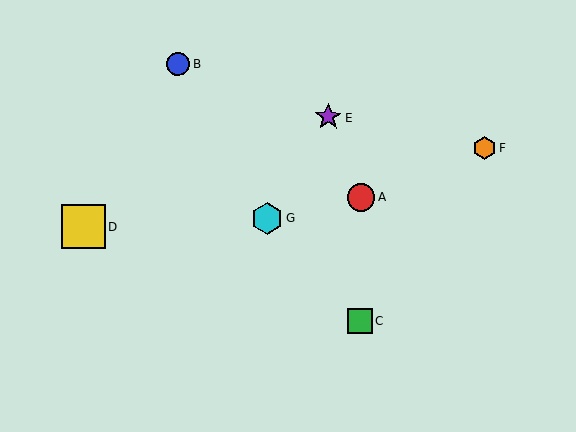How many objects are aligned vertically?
2 objects (A, C) are aligned vertically.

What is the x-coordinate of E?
Object E is at x≈328.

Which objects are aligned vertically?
Objects A, C are aligned vertically.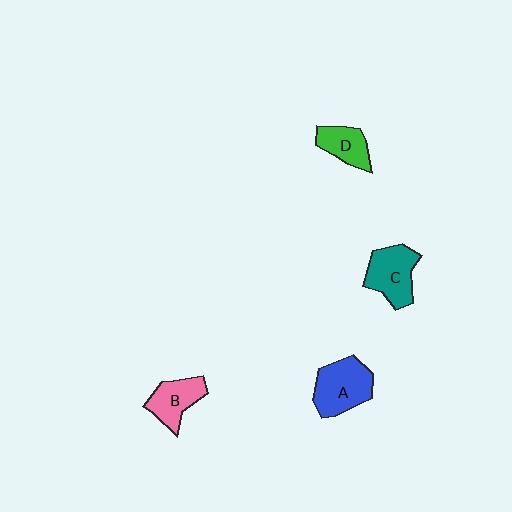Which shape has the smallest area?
Shape D (green).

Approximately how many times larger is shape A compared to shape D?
Approximately 1.6 times.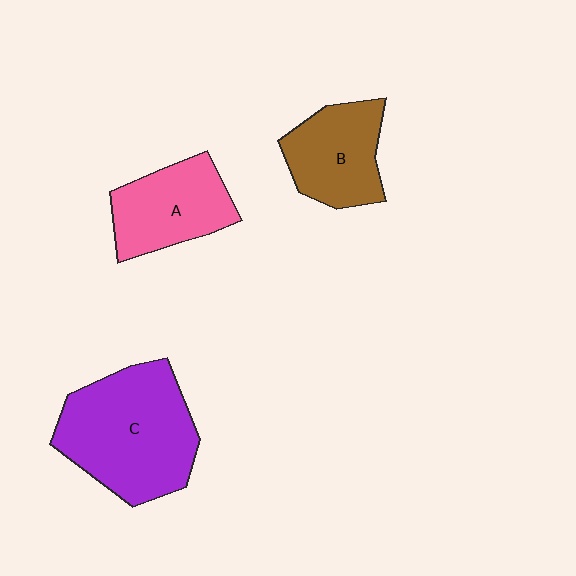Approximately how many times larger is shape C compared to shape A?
Approximately 1.6 times.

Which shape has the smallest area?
Shape B (brown).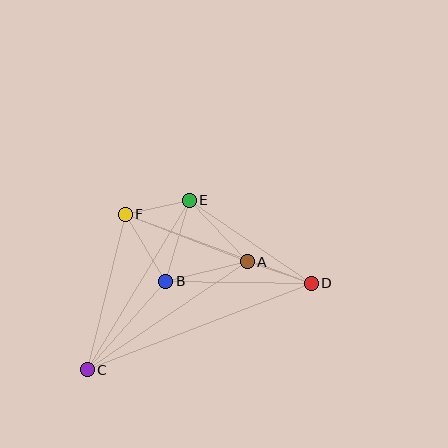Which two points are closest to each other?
Points E and F are closest to each other.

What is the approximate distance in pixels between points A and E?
The distance between A and E is approximately 85 pixels.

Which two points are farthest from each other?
Points C and D are farthest from each other.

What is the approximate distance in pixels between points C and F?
The distance between C and F is approximately 160 pixels.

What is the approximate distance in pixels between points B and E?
The distance between B and E is approximately 85 pixels.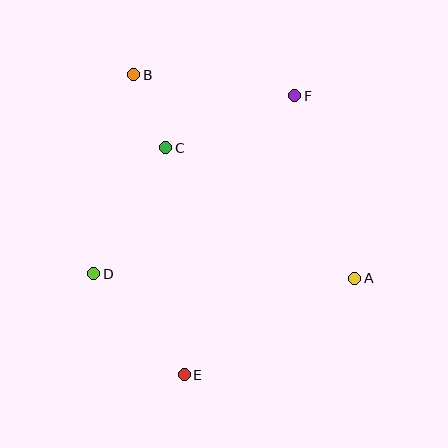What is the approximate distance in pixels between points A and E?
The distance between A and E is approximately 196 pixels.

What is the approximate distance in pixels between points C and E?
The distance between C and E is approximately 228 pixels.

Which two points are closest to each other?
Points B and C are closest to each other.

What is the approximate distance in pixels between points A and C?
The distance between A and C is approximately 230 pixels.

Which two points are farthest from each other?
Points B and E are farthest from each other.